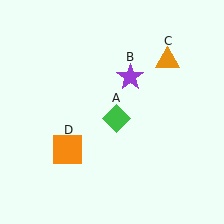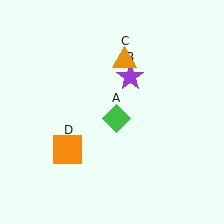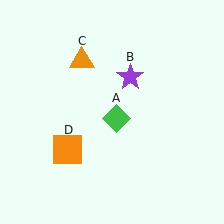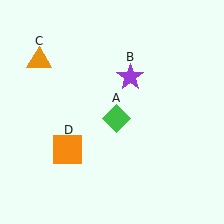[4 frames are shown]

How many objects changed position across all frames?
1 object changed position: orange triangle (object C).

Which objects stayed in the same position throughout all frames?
Green diamond (object A) and purple star (object B) and orange square (object D) remained stationary.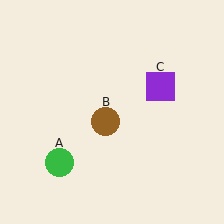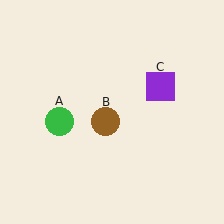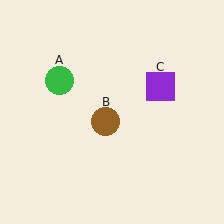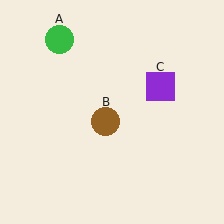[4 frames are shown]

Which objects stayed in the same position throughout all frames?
Brown circle (object B) and purple square (object C) remained stationary.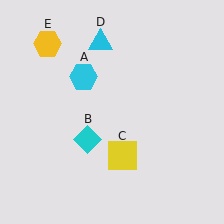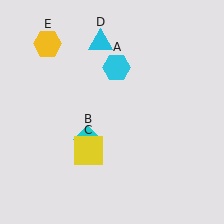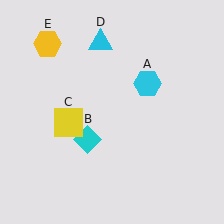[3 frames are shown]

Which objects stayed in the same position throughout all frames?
Cyan diamond (object B) and cyan triangle (object D) and yellow hexagon (object E) remained stationary.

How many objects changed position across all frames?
2 objects changed position: cyan hexagon (object A), yellow square (object C).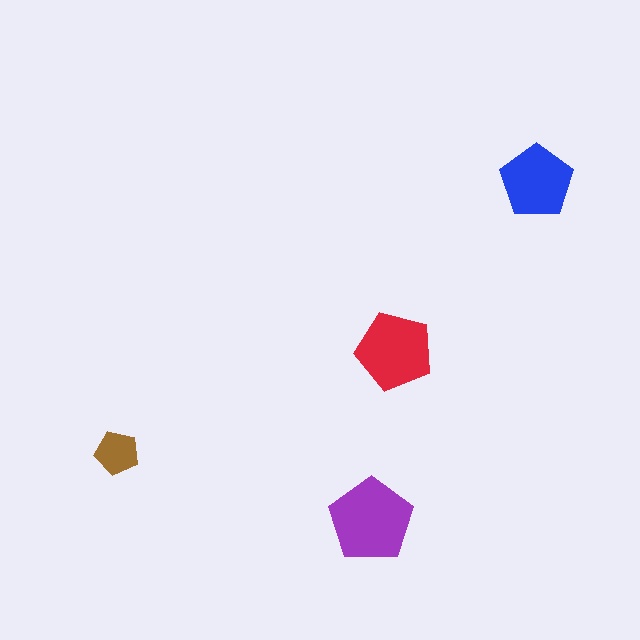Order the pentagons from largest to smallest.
the purple one, the red one, the blue one, the brown one.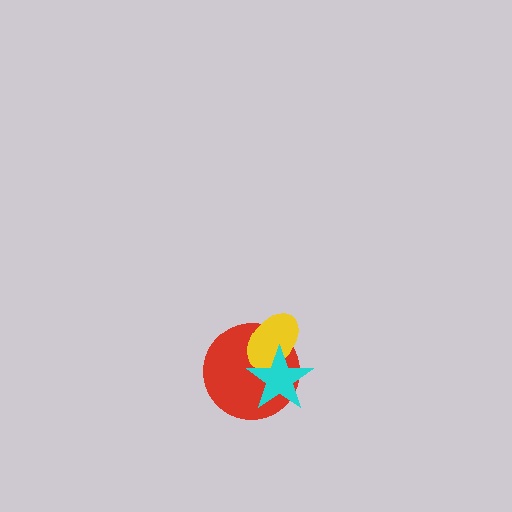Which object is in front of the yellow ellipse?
The cyan star is in front of the yellow ellipse.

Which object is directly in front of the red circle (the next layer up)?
The yellow ellipse is directly in front of the red circle.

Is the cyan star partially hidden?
No, no other shape covers it.